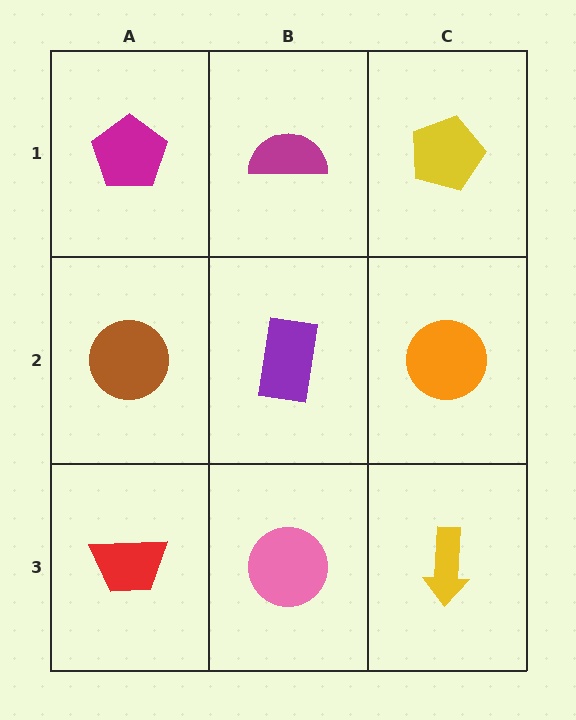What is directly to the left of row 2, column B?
A brown circle.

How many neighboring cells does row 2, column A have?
3.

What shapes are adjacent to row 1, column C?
An orange circle (row 2, column C), a magenta semicircle (row 1, column B).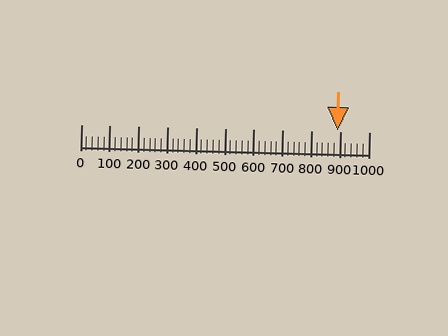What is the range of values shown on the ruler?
The ruler shows values from 0 to 1000.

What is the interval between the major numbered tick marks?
The major tick marks are spaced 100 units apart.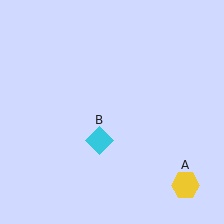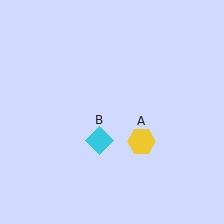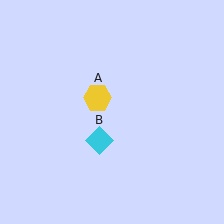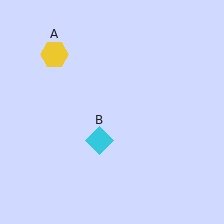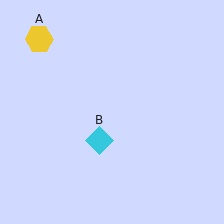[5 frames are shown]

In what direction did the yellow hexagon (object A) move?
The yellow hexagon (object A) moved up and to the left.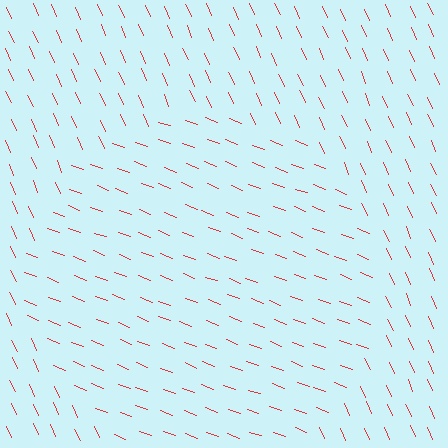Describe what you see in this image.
The image is filled with small red line segments. A circle region in the image has lines oriented differently from the surrounding lines, creating a visible texture boundary.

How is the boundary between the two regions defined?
The boundary is defined purely by a change in line orientation (approximately 45 degrees difference). All lines are the same color and thickness.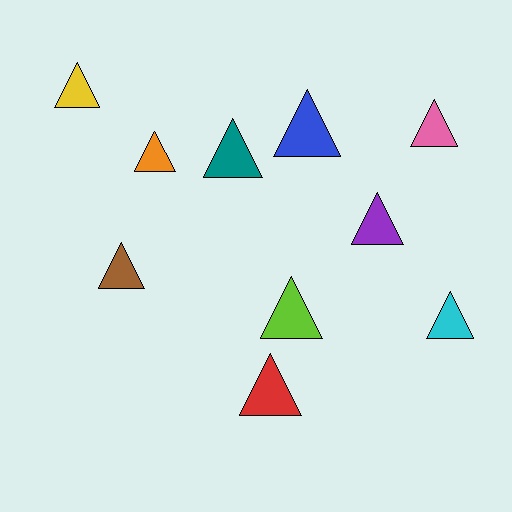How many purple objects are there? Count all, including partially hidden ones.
There is 1 purple object.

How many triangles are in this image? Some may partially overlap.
There are 10 triangles.